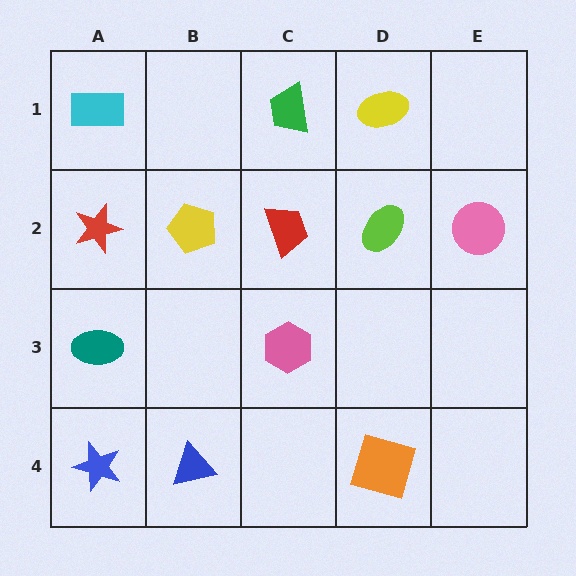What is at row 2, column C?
A red trapezoid.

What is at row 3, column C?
A pink hexagon.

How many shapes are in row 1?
3 shapes.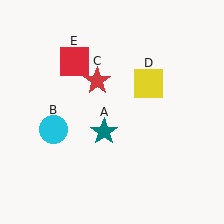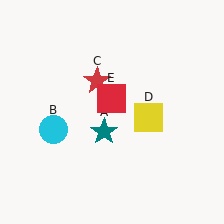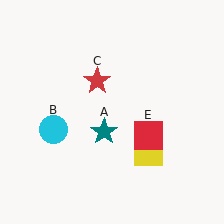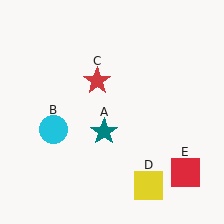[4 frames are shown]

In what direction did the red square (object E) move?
The red square (object E) moved down and to the right.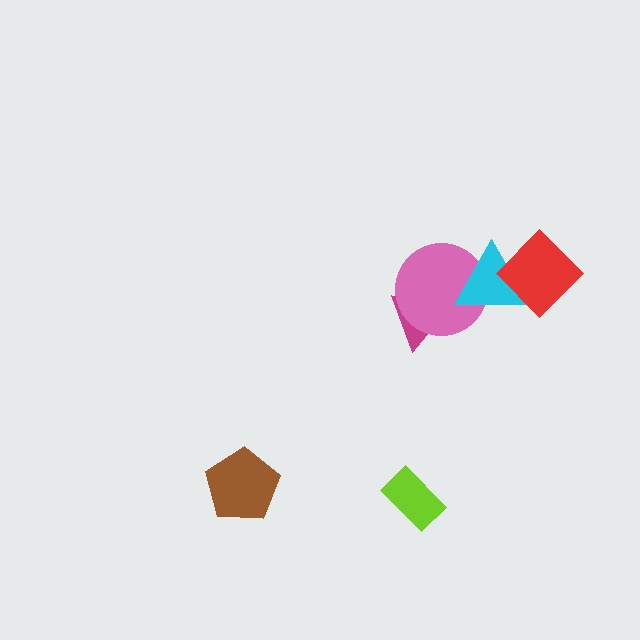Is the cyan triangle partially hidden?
Yes, it is partially covered by another shape.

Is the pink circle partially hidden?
Yes, it is partially covered by another shape.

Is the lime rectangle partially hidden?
No, no other shape covers it.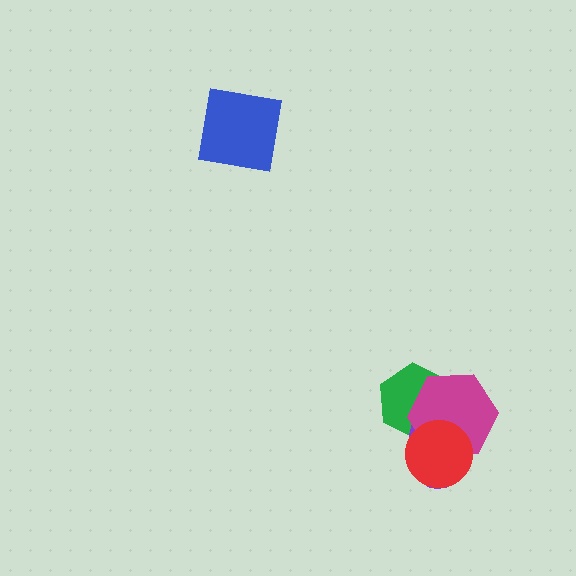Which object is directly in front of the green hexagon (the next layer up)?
The purple ellipse is directly in front of the green hexagon.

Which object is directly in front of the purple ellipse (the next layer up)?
The magenta hexagon is directly in front of the purple ellipse.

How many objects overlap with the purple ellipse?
3 objects overlap with the purple ellipse.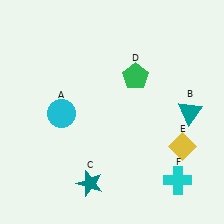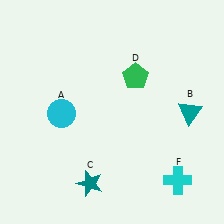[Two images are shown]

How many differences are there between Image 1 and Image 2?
There is 1 difference between the two images.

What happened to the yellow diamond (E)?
The yellow diamond (E) was removed in Image 2. It was in the bottom-right area of Image 1.